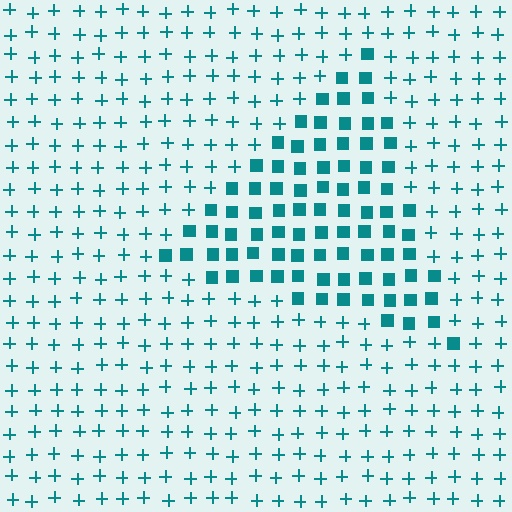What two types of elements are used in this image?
The image uses squares inside the triangle region and plus signs outside it.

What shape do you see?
I see a triangle.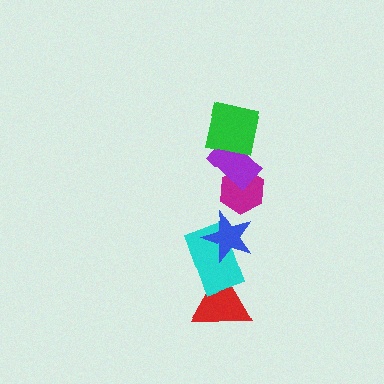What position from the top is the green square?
The green square is 1st from the top.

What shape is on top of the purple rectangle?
The green square is on top of the purple rectangle.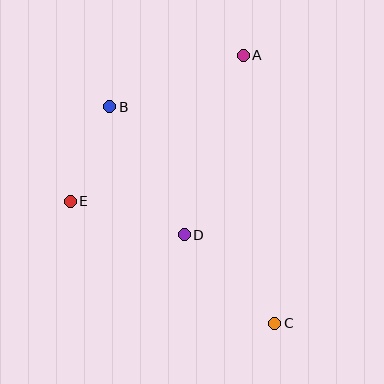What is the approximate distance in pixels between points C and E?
The distance between C and E is approximately 238 pixels.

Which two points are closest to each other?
Points B and E are closest to each other.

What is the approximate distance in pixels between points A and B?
The distance between A and B is approximately 143 pixels.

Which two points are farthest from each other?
Points B and C are farthest from each other.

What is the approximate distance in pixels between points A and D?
The distance between A and D is approximately 189 pixels.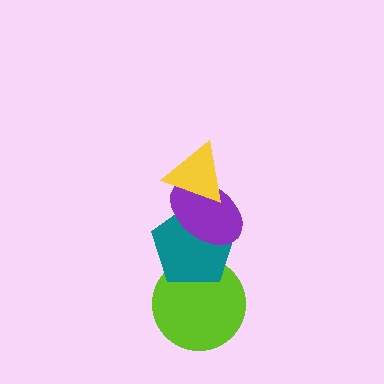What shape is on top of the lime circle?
The teal pentagon is on top of the lime circle.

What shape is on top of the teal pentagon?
The purple ellipse is on top of the teal pentagon.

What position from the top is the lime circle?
The lime circle is 4th from the top.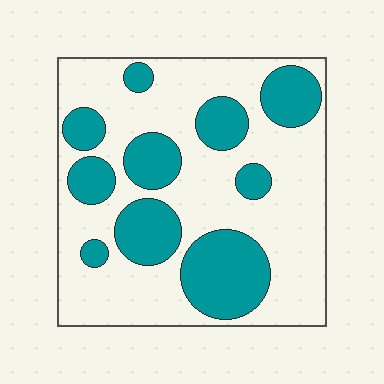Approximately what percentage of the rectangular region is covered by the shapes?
Approximately 35%.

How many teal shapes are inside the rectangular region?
10.